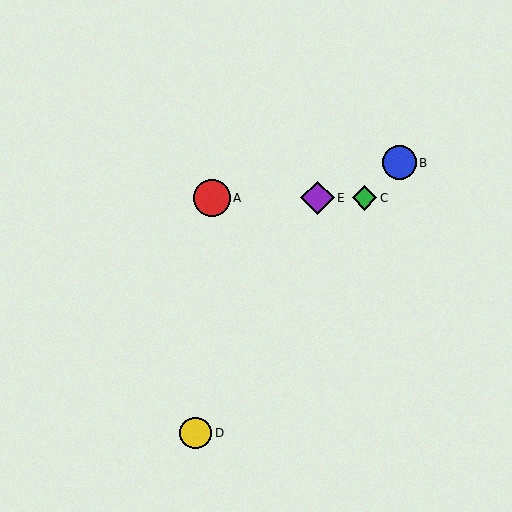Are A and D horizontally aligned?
No, A is at y≈198 and D is at y≈433.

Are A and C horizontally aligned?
Yes, both are at y≈198.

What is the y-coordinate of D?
Object D is at y≈433.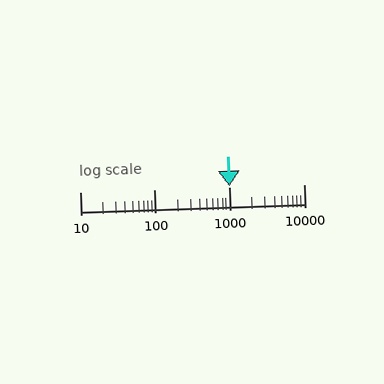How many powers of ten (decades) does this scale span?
The scale spans 3 decades, from 10 to 10000.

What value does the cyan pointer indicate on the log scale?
The pointer indicates approximately 1000.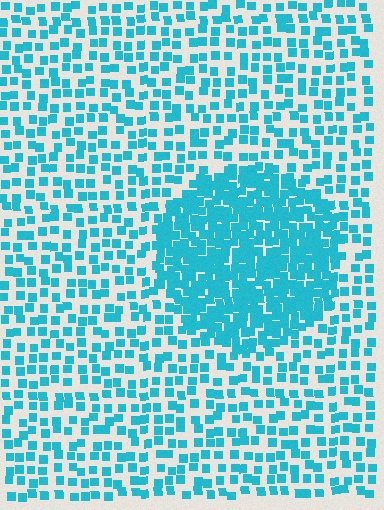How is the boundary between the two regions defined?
The boundary is defined by a change in element density (approximately 2.3x ratio). All elements are the same color, size, and shape.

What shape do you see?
I see a circle.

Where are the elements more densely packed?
The elements are more densely packed inside the circle boundary.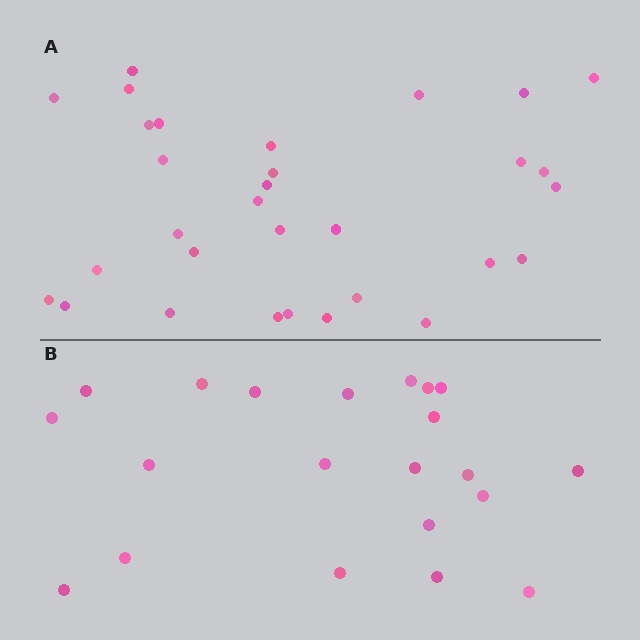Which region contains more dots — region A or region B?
Region A (the top region) has more dots.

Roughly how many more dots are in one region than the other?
Region A has roughly 10 or so more dots than region B.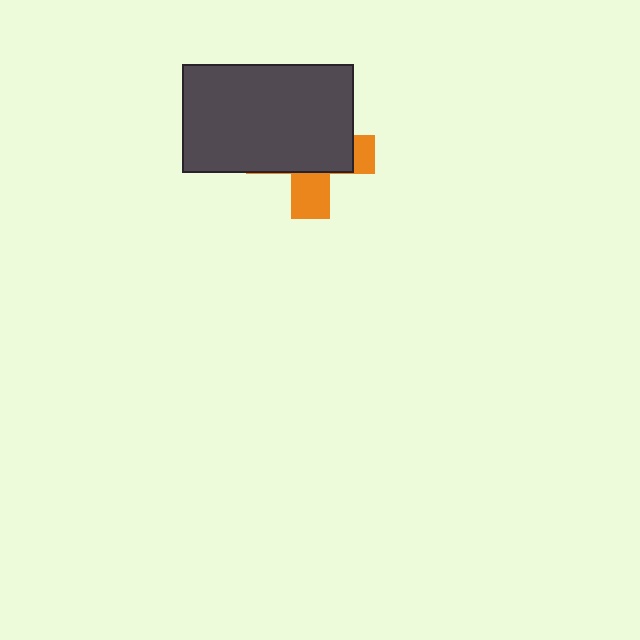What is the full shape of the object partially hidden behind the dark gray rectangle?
The partially hidden object is an orange cross.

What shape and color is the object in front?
The object in front is a dark gray rectangle.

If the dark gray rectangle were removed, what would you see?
You would see the complete orange cross.